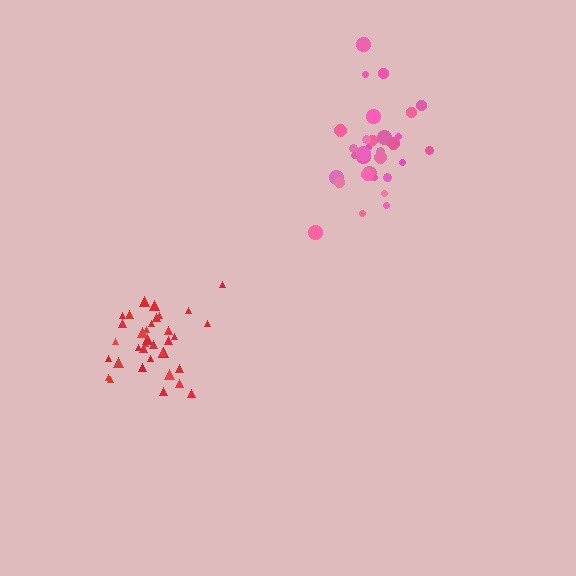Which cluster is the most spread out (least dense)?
Pink.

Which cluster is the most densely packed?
Red.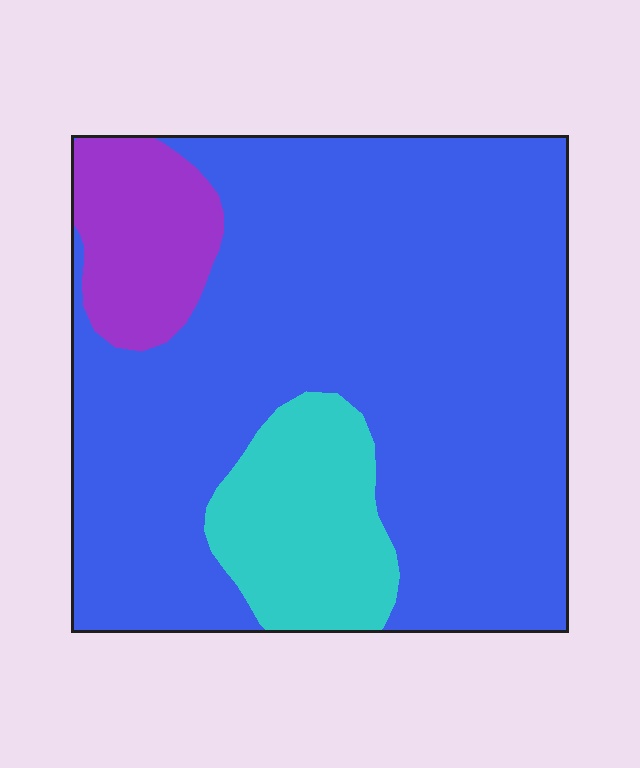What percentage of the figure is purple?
Purple takes up less than a sixth of the figure.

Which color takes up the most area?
Blue, at roughly 75%.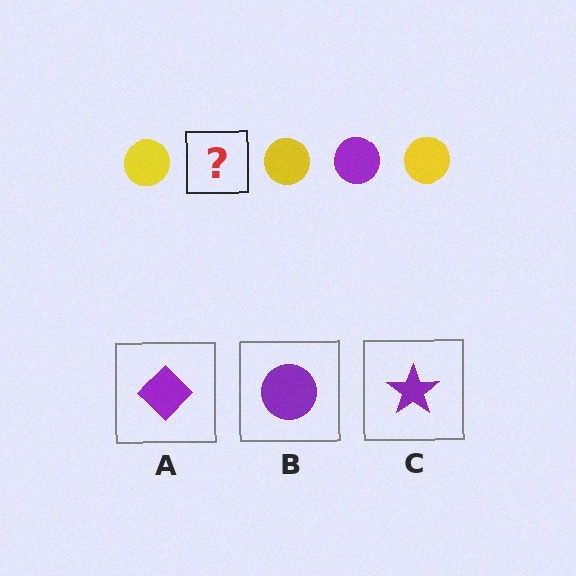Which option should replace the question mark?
Option B.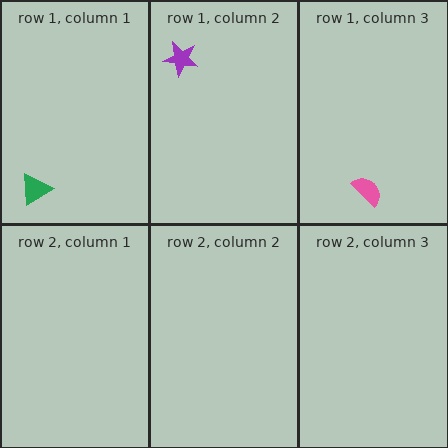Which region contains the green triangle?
The row 1, column 1 region.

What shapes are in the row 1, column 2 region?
The purple star.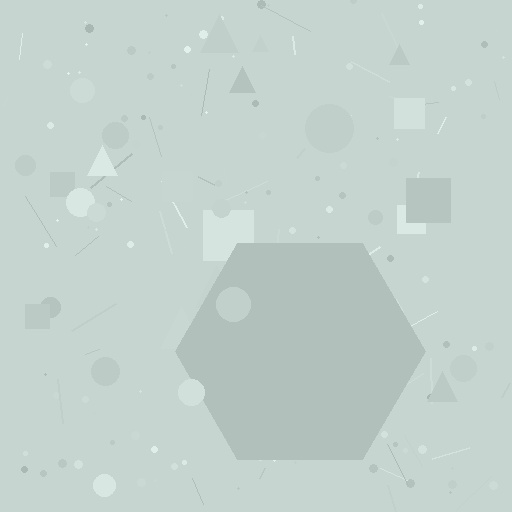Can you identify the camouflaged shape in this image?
The camouflaged shape is a hexagon.